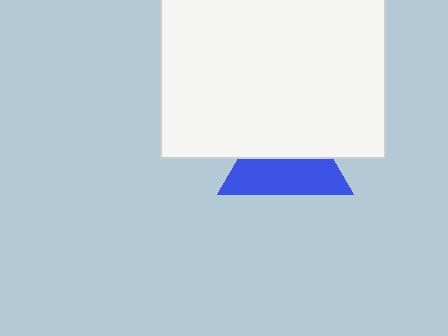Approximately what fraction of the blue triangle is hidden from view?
Roughly 49% of the blue triangle is hidden behind the white square.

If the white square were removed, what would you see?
You would see the complete blue triangle.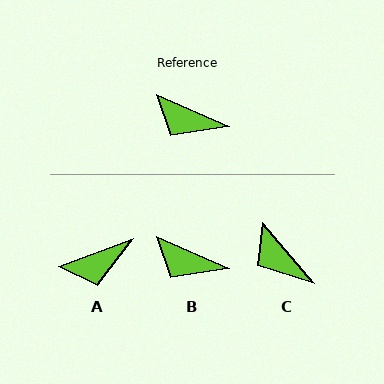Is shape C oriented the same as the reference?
No, it is off by about 26 degrees.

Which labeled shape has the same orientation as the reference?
B.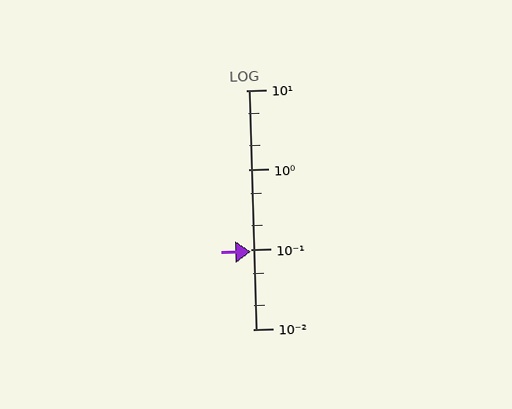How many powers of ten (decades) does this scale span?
The scale spans 3 decades, from 0.01 to 10.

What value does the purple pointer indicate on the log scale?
The pointer indicates approximately 0.094.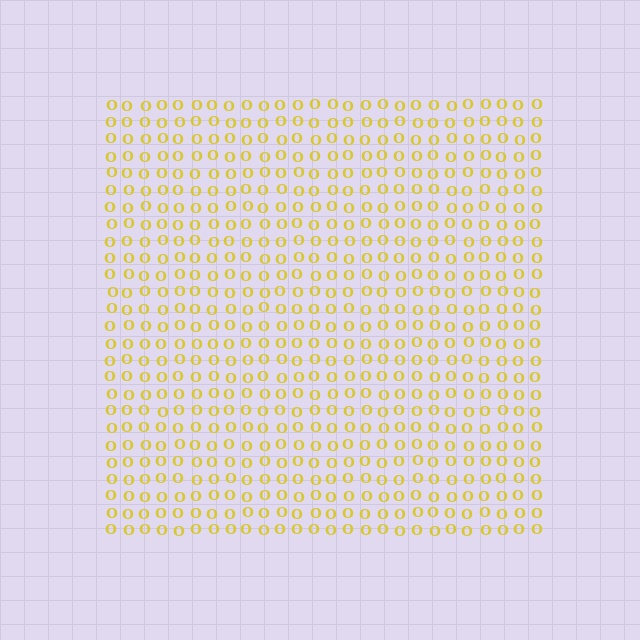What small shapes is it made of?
It is made of small letter O's.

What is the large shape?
The large shape is a square.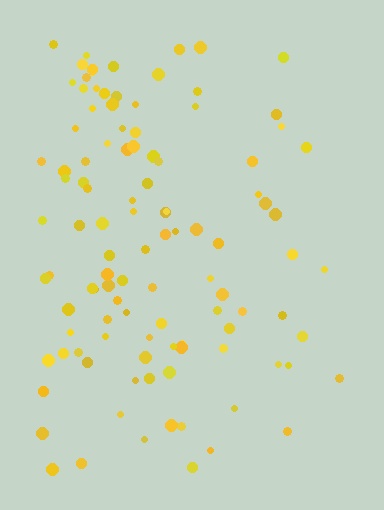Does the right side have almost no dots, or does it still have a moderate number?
Still a moderate number, just noticeably fewer than the left.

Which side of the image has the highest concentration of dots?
The left.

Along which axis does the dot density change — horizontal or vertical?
Horizontal.